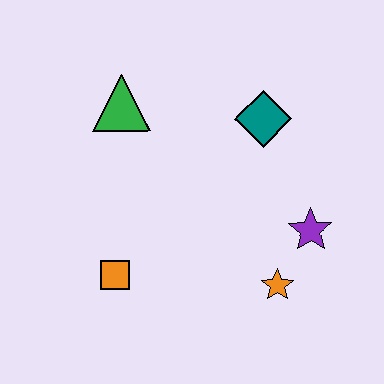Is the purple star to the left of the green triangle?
No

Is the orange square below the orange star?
No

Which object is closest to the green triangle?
The teal diamond is closest to the green triangle.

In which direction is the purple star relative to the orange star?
The purple star is above the orange star.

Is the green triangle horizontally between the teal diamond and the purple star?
No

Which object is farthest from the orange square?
The teal diamond is farthest from the orange square.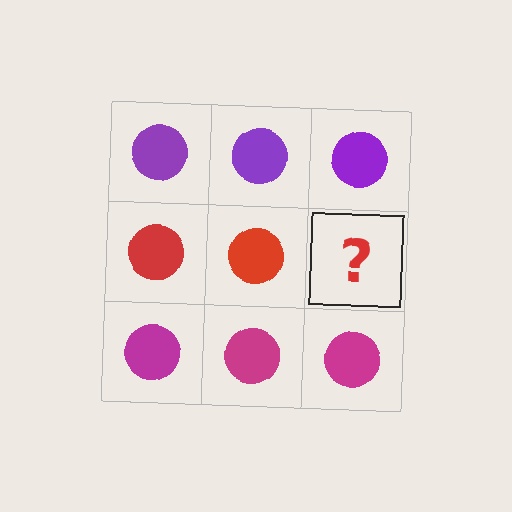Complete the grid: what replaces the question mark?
The question mark should be replaced with a red circle.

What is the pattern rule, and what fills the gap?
The rule is that each row has a consistent color. The gap should be filled with a red circle.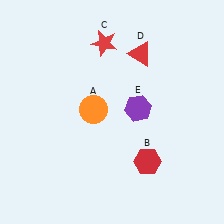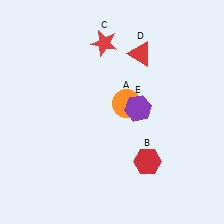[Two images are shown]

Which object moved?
The orange circle (A) moved right.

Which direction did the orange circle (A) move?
The orange circle (A) moved right.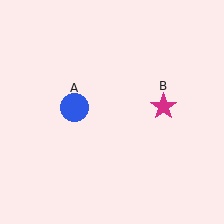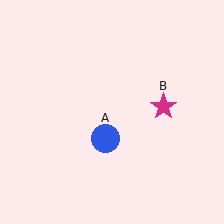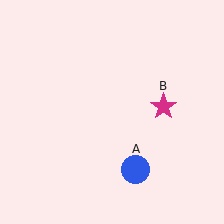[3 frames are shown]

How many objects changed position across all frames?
1 object changed position: blue circle (object A).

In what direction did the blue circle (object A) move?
The blue circle (object A) moved down and to the right.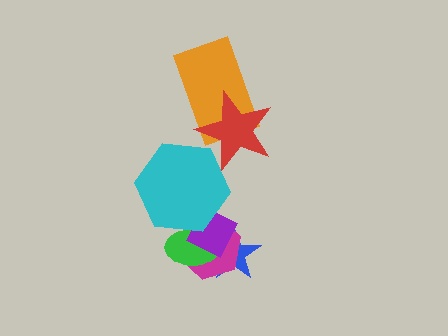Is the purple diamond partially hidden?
Yes, it is partially covered by another shape.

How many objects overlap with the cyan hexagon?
4 objects overlap with the cyan hexagon.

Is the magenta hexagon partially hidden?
Yes, it is partially covered by another shape.